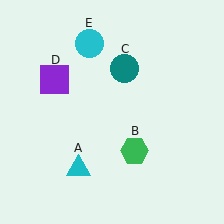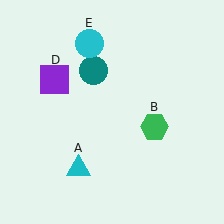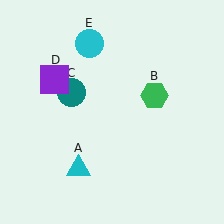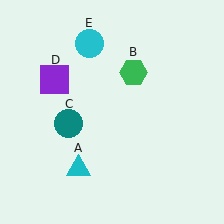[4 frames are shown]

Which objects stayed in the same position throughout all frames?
Cyan triangle (object A) and purple square (object D) and cyan circle (object E) remained stationary.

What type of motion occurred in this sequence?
The green hexagon (object B), teal circle (object C) rotated counterclockwise around the center of the scene.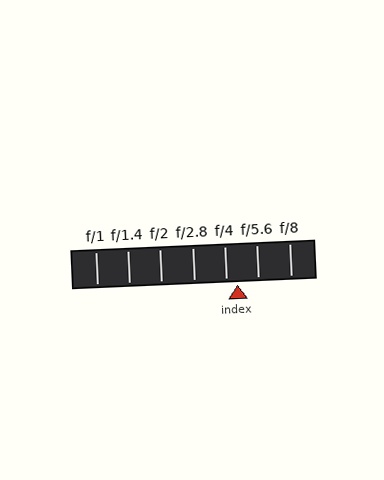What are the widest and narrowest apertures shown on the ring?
The widest aperture shown is f/1 and the narrowest is f/8.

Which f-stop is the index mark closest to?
The index mark is closest to f/4.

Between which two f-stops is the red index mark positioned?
The index mark is between f/4 and f/5.6.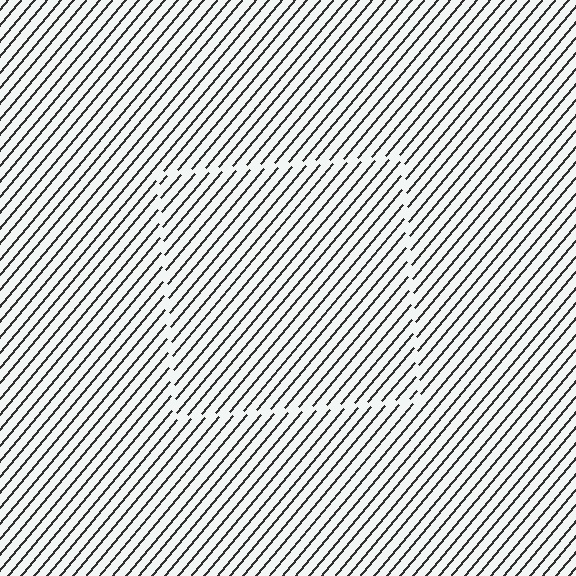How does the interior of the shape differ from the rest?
The interior of the shape contains the same grating, shifted by half a period — the contour is defined by the phase discontinuity where line-ends from the inner and outer gratings abut.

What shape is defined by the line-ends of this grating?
An illusory square. The interior of the shape contains the same grating, shifted by half a period — the contour is defined by the phase discontinuity where line-ends from the inner and outer gratings abut.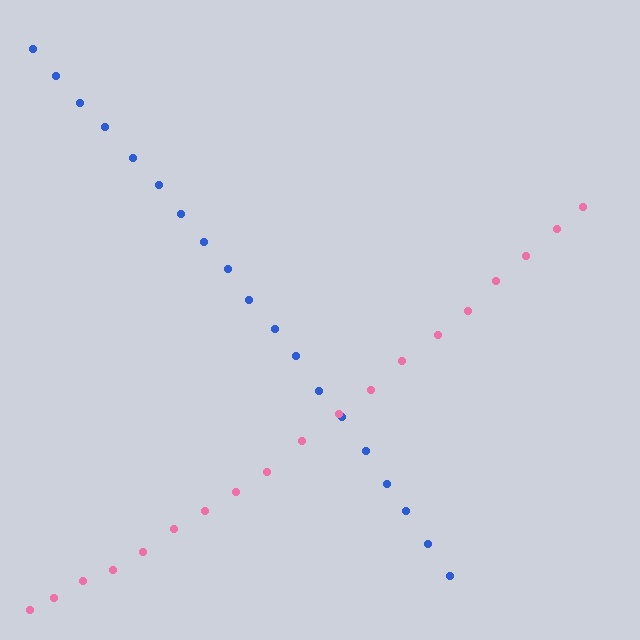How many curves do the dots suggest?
There are 2 distinct paths.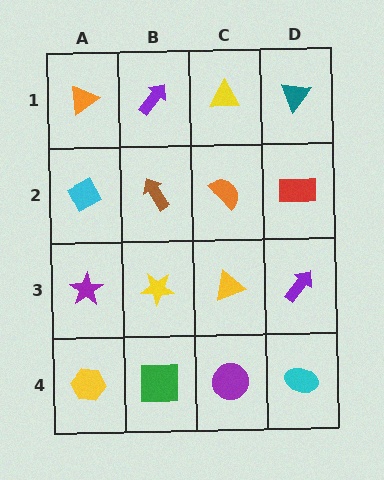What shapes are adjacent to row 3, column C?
An orange semicircle (row 2, column C), a purple circle (row 4, column C), a yellow star (row 3, column B), a purple arrow (row 3, column D).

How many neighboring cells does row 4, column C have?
3.